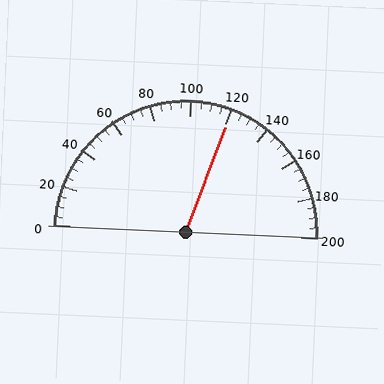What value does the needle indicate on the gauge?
The needle indicates approximately 120.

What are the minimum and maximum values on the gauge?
The gauge ranges from 0 to 200.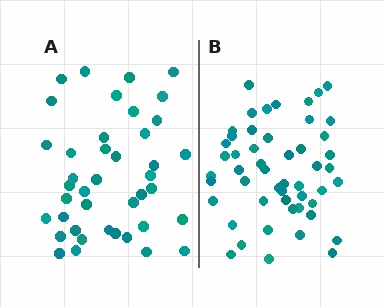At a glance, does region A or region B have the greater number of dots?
Region B (the right region) has more dots.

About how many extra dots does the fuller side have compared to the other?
Region B has roughly 10 or so more dots than region A.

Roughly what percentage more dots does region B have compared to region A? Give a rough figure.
About 25% more.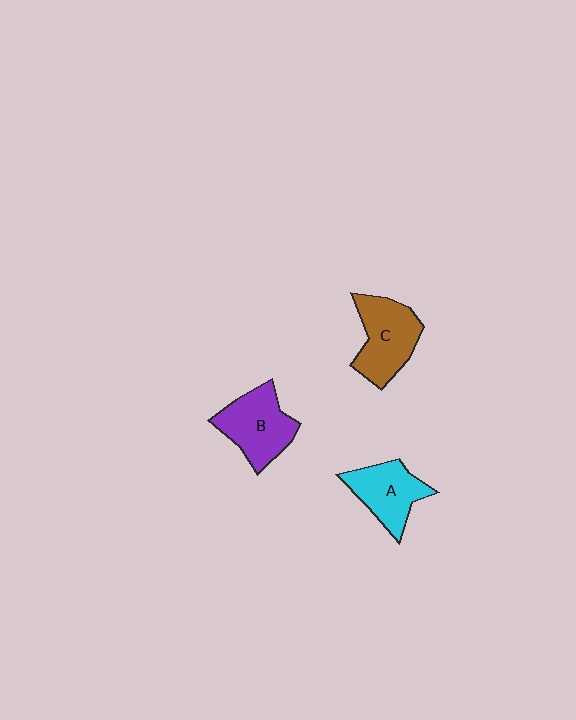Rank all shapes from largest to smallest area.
From largest to smallest: C (brown), B (purple), A (cyan).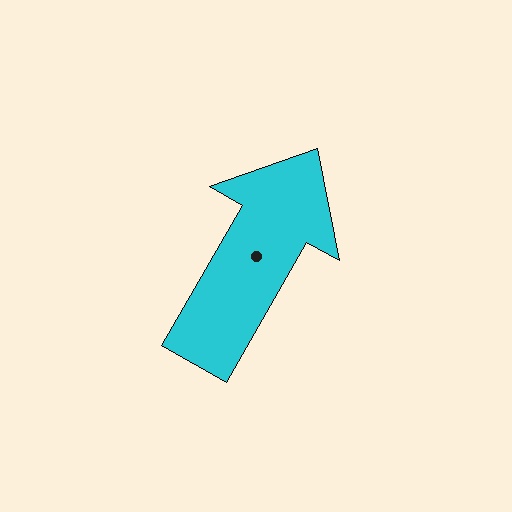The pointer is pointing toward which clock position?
Roughly 1 o'clock.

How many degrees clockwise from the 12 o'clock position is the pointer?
Approximately 30 degrees.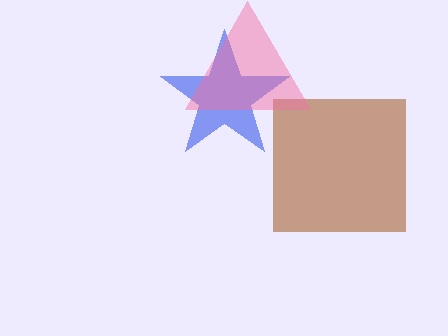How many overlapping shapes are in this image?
There are 3 overlapping shapes in the image.